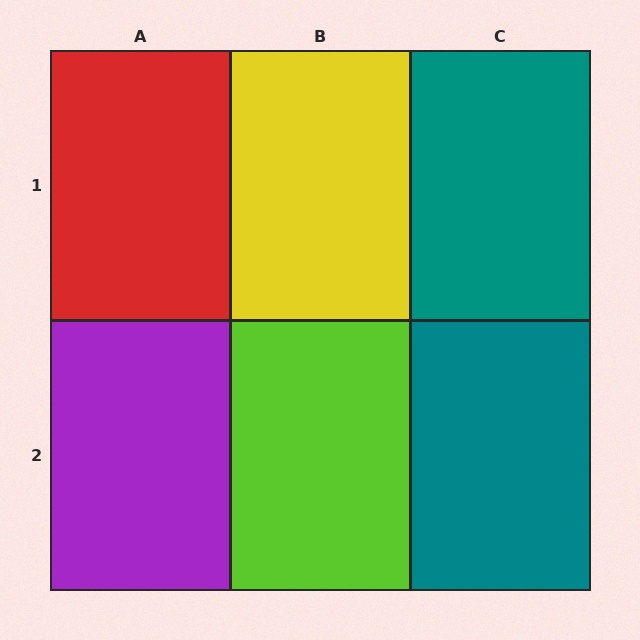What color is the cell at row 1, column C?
Teal.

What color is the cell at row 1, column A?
Red.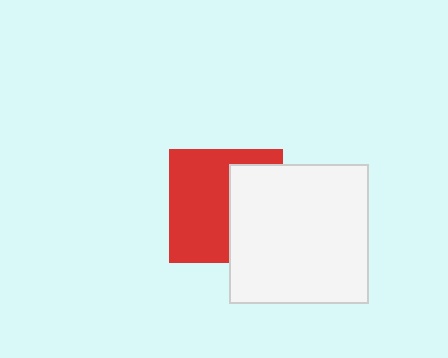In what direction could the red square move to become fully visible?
The red square could move left. That would shift it out from behind the white square entirely.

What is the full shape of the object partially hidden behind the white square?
The partially hidden object is a red square.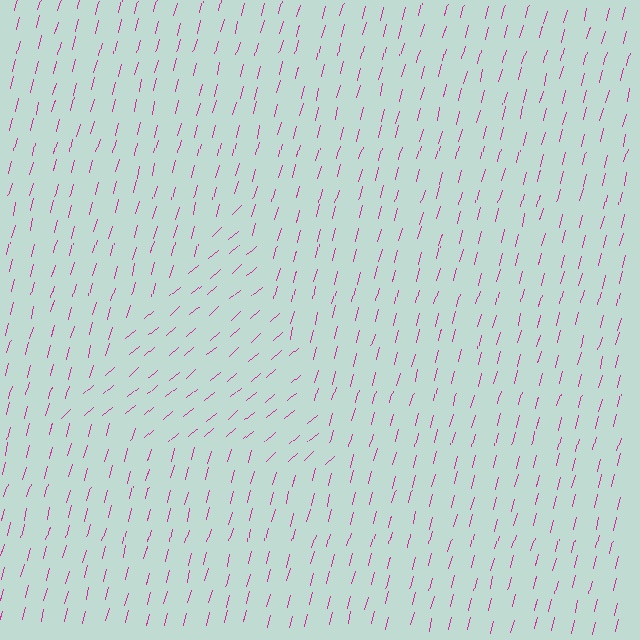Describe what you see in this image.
The image is filled with small magenta line segments. A triangle region in the image has lines oriented differently from the surrounding lines, creating a visible texture boundary.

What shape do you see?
I see a triangle.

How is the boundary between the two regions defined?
The boundary is defined purely by a change in line orientation (approximately 34 degrees difference). All lines are the same color and thickness.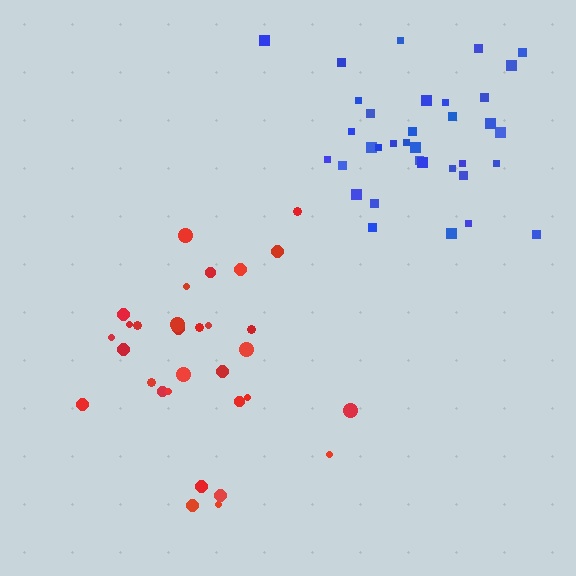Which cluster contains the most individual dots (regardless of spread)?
Blue (35).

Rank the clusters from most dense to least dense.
blue, red.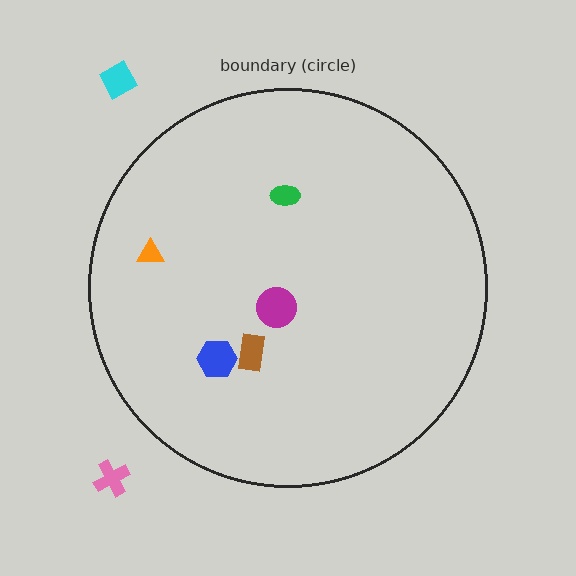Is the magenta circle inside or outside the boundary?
Inside.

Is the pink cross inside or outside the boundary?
Outside.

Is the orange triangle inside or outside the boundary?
Inside.